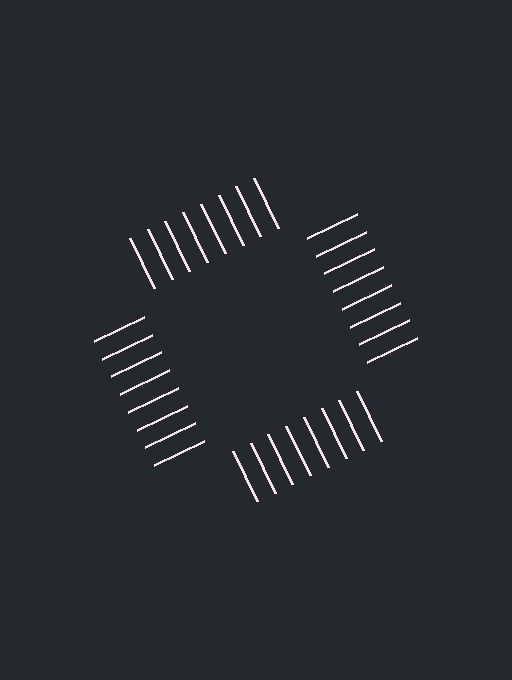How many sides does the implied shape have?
4 sides — the line-ends trace a square.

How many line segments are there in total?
32 — 8 along each of the 4 edges.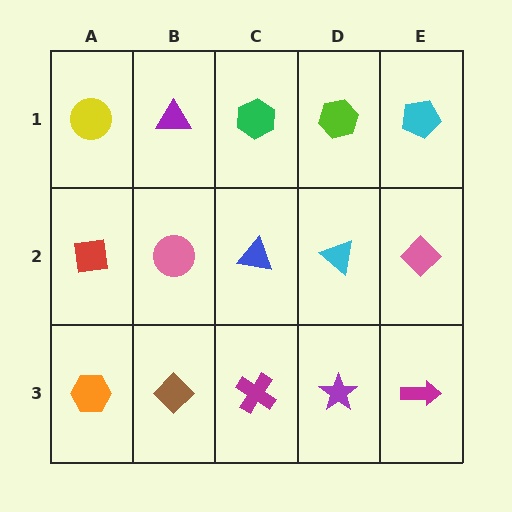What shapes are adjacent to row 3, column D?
A cyan triangle (row 2, column D), a magenta cross (row 3, column C), a magenta arrow (row 3, column E).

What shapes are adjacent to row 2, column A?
A yellow circle (row 1, column A), an orange hexagon (row 3, column A), a pink circle (row 2, column B).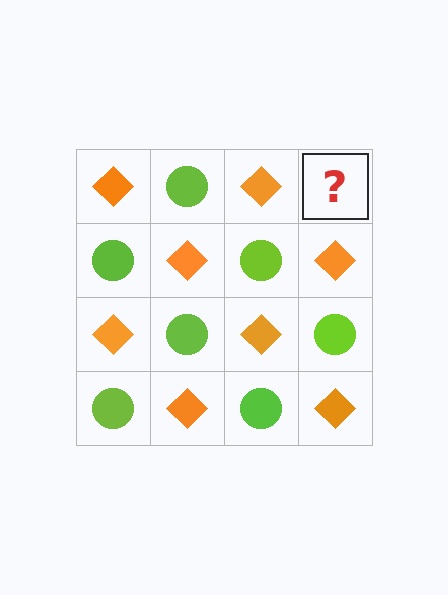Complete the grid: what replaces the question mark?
The question mark should be replaced with a lime circle.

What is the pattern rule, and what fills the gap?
The rule is that it alternates orange diamond and lime circle in a checkerboard pattern. The gap should be filled with a lime circle.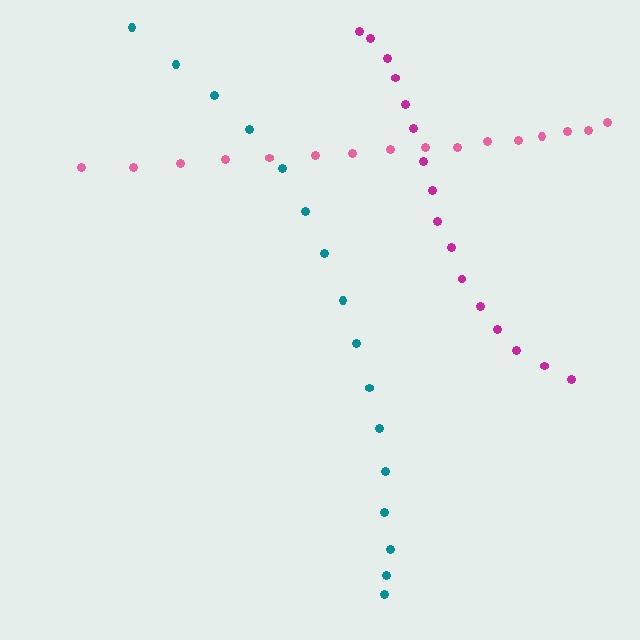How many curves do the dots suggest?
There are 3 distinct paths.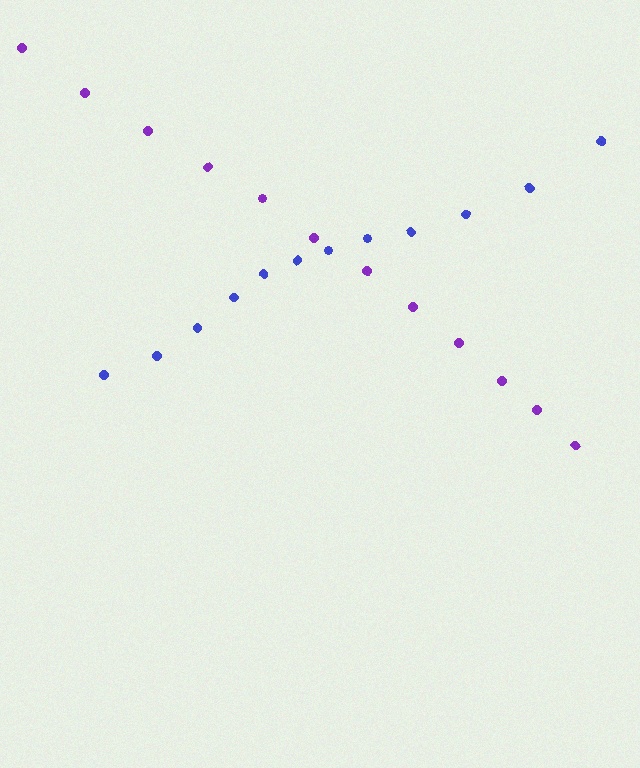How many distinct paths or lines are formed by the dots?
There are 2 distinct paths.